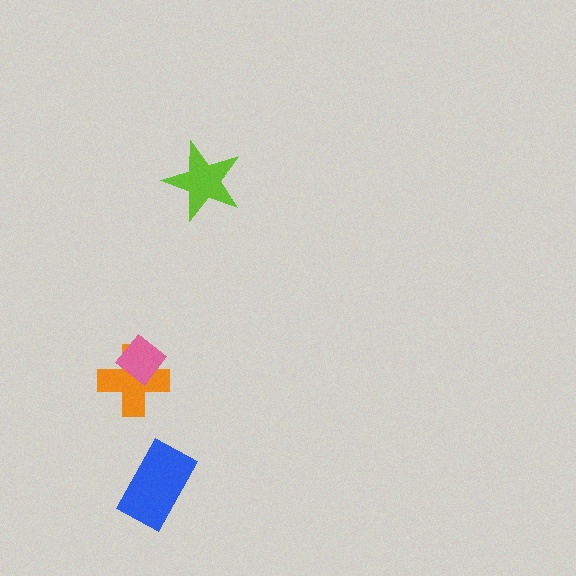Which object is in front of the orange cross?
The pink diamond is in front of the orange cross.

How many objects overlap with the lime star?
0 objects overlap with the lime star.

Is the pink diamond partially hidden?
No, no other shape covers it.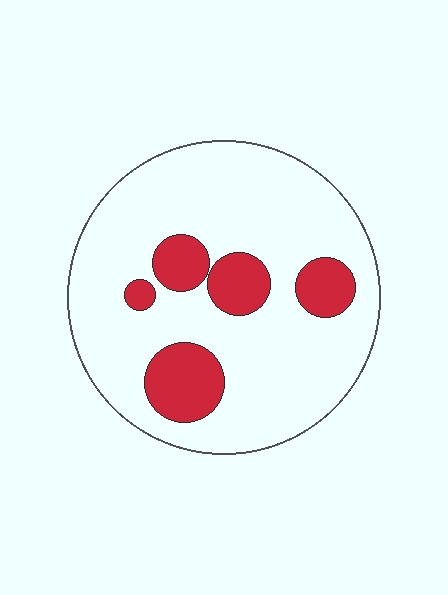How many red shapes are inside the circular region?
5.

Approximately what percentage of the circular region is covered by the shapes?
Approximately 20%.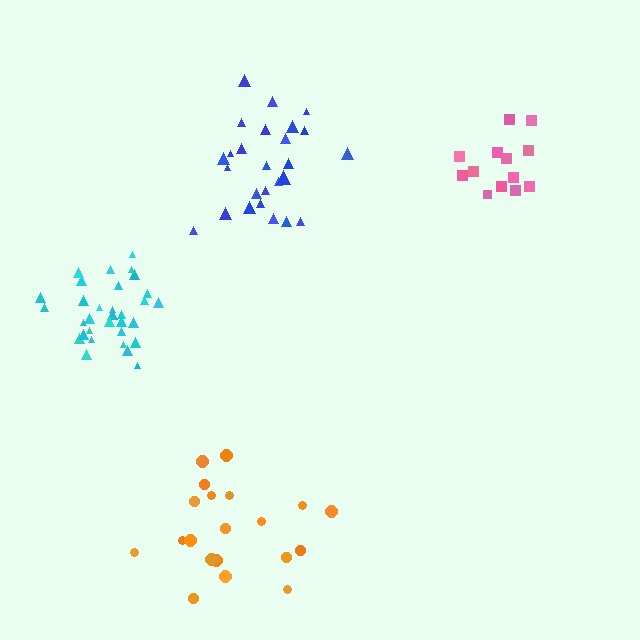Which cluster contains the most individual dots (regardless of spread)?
Cyan (32).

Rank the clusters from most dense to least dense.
cyan, pink, blue, orange.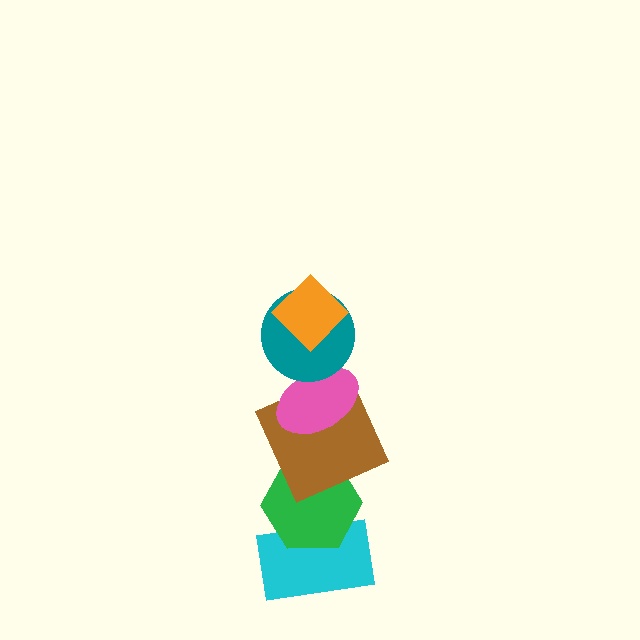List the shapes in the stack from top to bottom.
From top to bottom: the orange diamond, the teal circle, the pink ellipse, the brown square, the green hexagon, the cyan rectangle.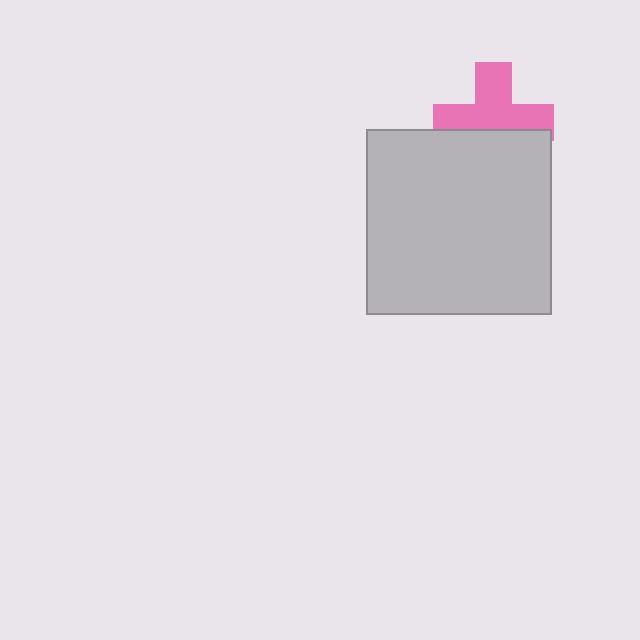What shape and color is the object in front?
The object in front is a light gray square.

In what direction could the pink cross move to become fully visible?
The pink cross could move up. That would shift it out from behind the light gray square entirely.